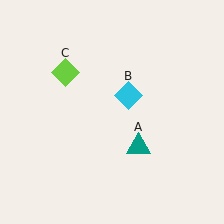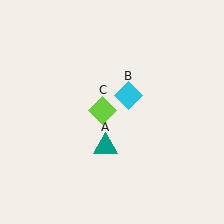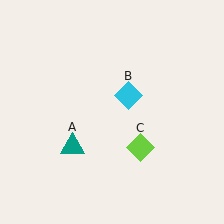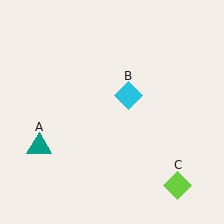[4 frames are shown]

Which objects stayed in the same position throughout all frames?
Cyan diamond (object B) remained stationary.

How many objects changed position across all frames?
2 objects changed position: teal triangle (object A), lime diamond (object C).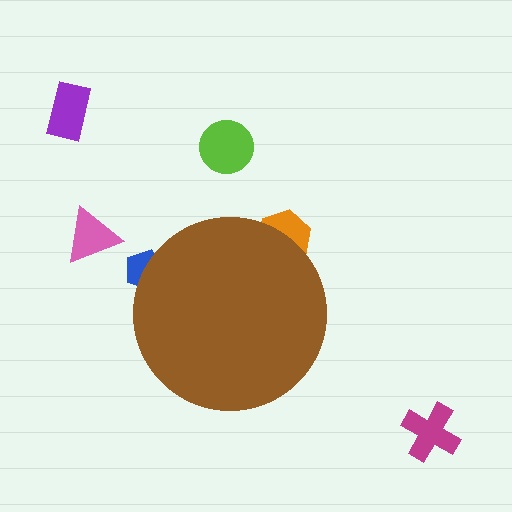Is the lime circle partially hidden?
No, the lime circle is fully visible.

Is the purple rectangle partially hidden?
No, the purple rectangle is fully visible.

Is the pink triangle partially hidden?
No, the pink triangle is fully visible.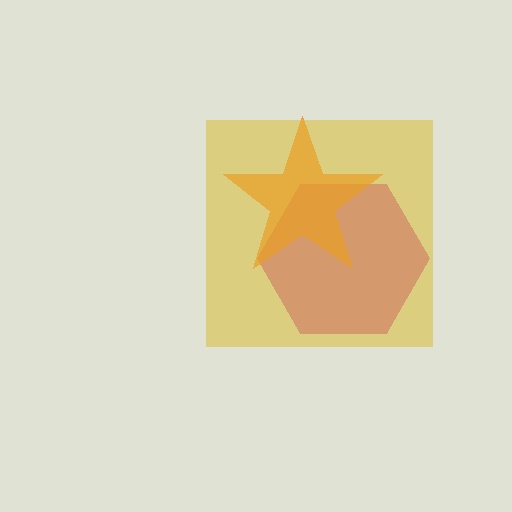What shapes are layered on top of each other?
The layered shapes are: a magenta hexagon, an orange star, a yellow square.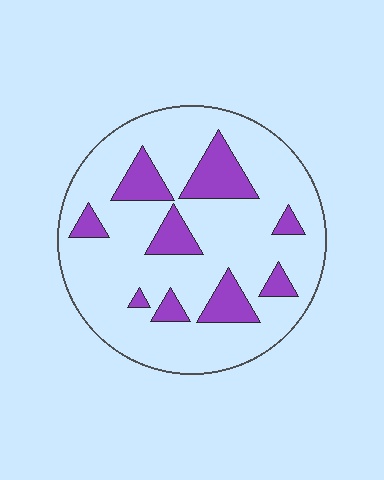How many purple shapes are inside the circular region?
9.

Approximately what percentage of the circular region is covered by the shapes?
Approximately 20%.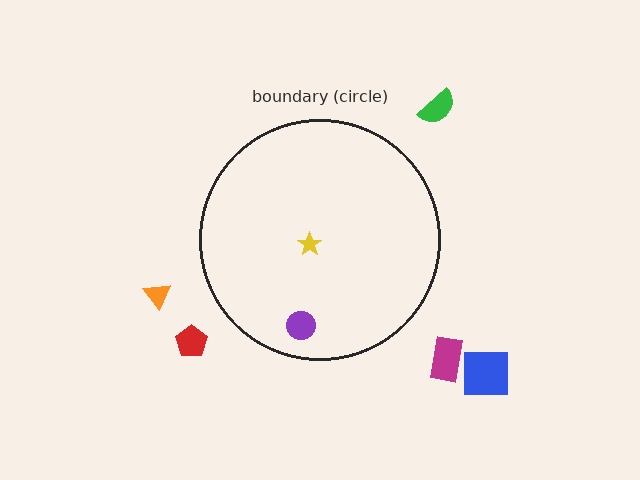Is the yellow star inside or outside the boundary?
Inside.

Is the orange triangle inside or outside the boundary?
Outside.